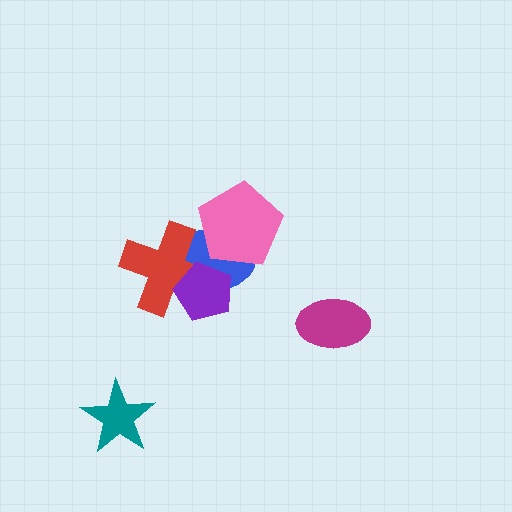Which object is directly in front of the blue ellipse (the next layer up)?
The pink pentagon is directly in front of the blue ellipse.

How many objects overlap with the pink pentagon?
1 object overlaps with the pink pentagon.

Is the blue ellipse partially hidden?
Yes, it is partially covered by another shape.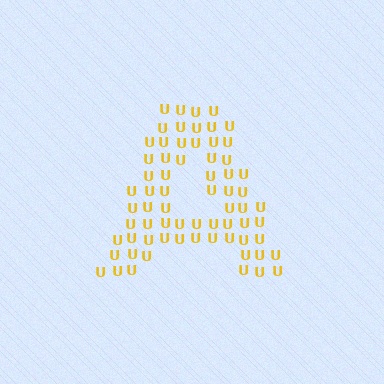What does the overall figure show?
The overall figure shows the letter A.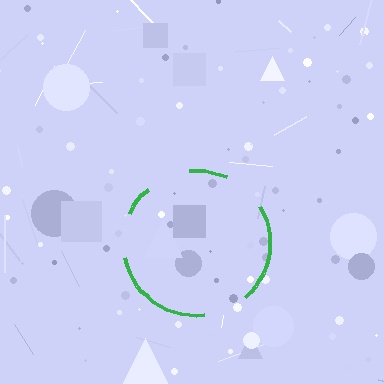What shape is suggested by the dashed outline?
The dashed outline suggests a circle.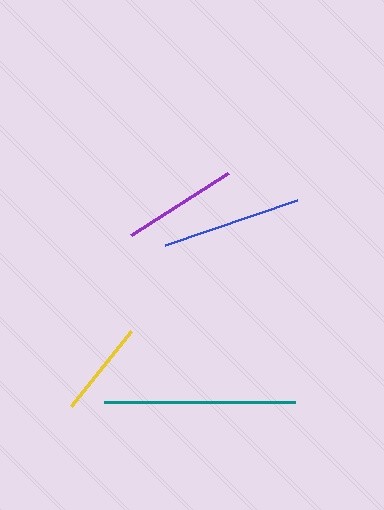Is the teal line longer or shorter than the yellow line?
The teal line is longer than the yellow line.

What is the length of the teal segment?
The teal segment is approximately 190 pixels long.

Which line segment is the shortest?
The yellow line is the shortest at approximately 96 pixels.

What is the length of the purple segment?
The purple segment is approximately 116 pixels long.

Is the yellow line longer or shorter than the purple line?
The purple line is longer than the yellow line.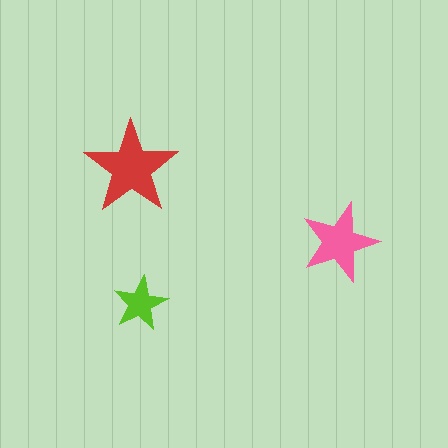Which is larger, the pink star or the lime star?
The pink one.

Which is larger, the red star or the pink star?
The red one.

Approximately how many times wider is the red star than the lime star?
About 1.5 times wider.